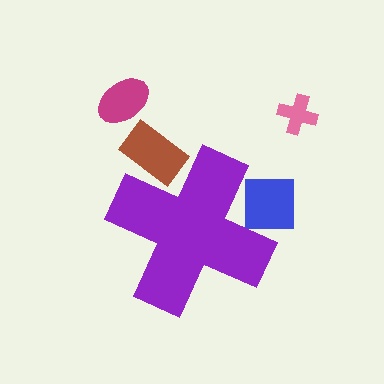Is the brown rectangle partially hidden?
Yes, the brown rectangle is partially hidden behind the purple cross.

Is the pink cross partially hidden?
No, the pink cross is fully visible.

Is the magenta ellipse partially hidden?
No, the magenta ellipse is fully visible.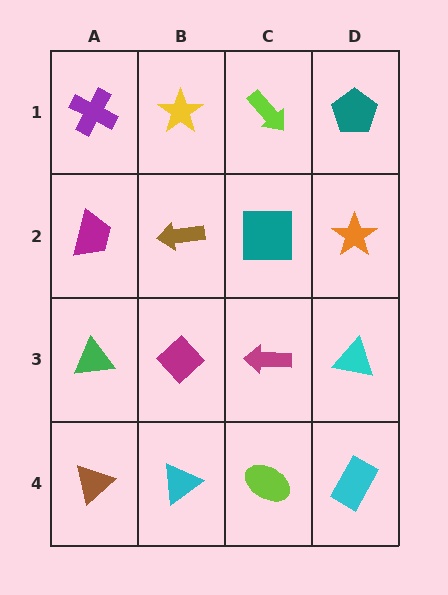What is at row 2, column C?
A teal square.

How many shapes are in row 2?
4 shapes.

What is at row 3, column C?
A magenta arrow.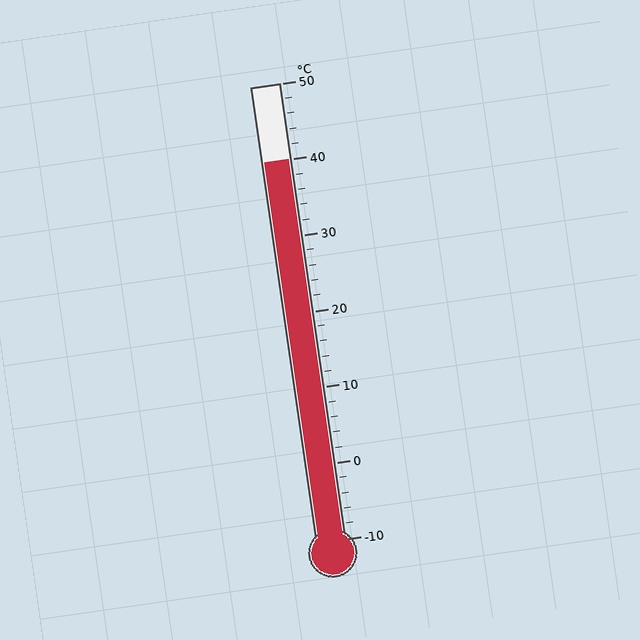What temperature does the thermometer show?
The thermometer shows approximately 40°C.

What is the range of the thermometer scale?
The thermometer scale ranges from -10°C to 50°C.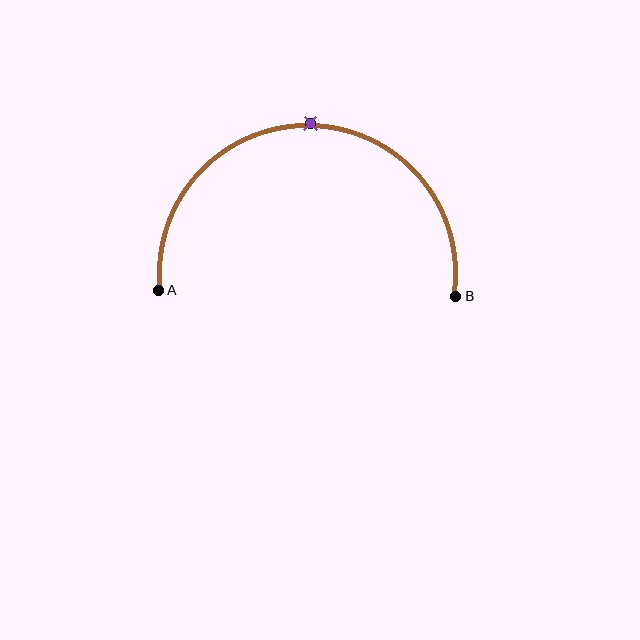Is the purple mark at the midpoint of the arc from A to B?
Yes. The purple mark lies on the arc at equal arc-length from both A and B — it is the arc midpoint.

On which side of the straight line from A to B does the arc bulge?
The arc bulges above the straight line connecting A and B.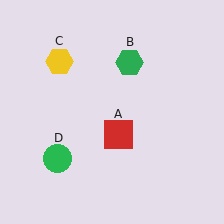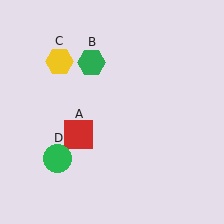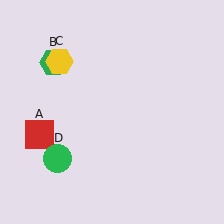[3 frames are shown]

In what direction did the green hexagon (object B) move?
The green hexagon (object B) moved left.